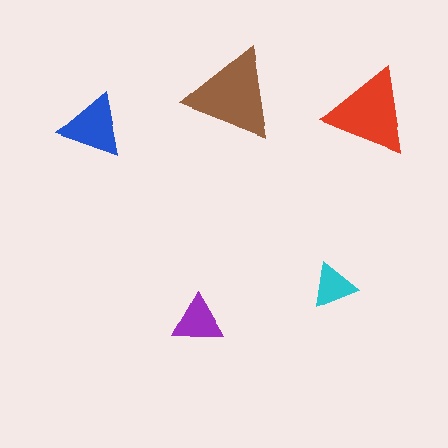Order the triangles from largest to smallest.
the brown one, the red one, the blue one, the purple one, the cyan one.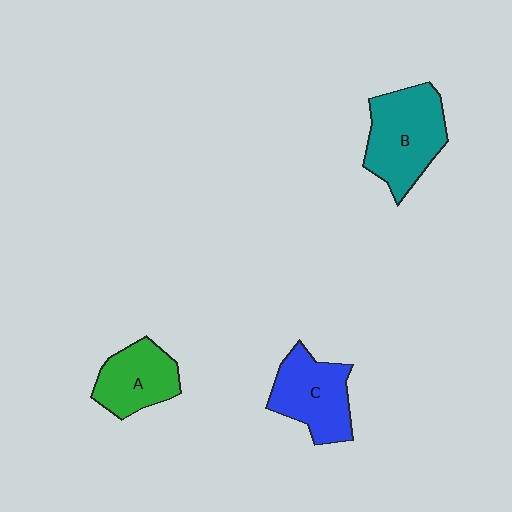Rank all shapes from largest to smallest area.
From largest to smallest: B (teal), C (blue), A (green).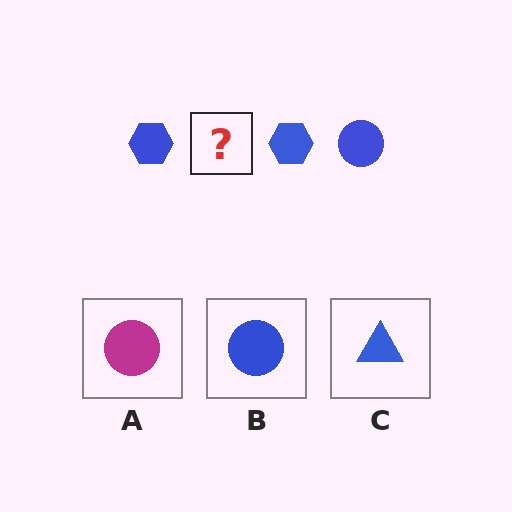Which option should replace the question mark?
Option B.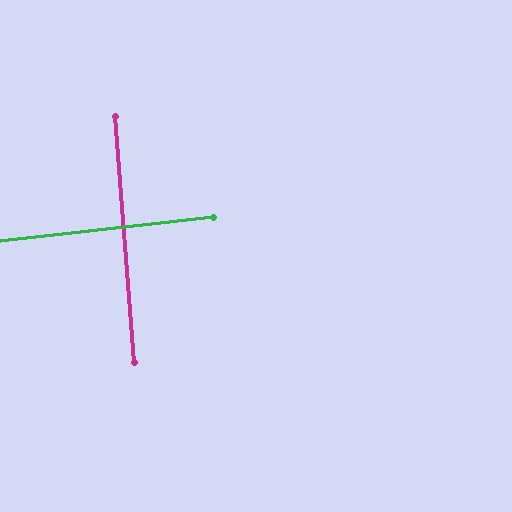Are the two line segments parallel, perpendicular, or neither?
Perpendicular — they meet at approximately 88°.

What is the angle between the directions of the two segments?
Approximately 88 degrees.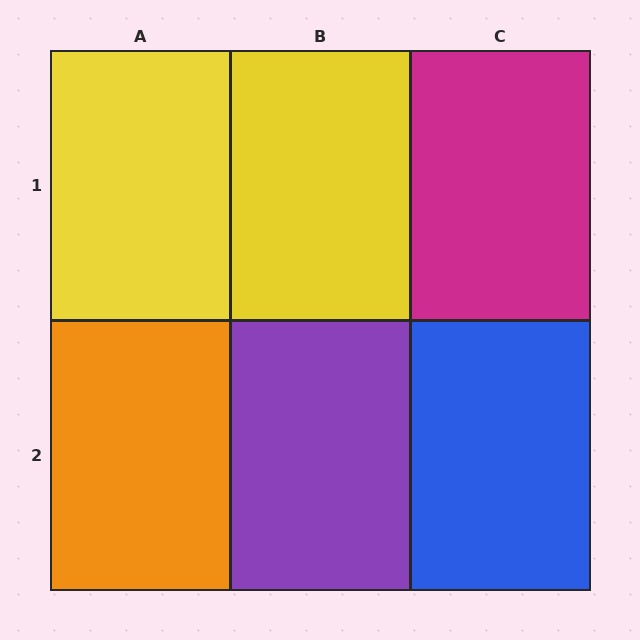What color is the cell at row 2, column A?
Orange.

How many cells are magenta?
1 cell is magenta.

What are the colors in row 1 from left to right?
Yellow, yellow, magenta.